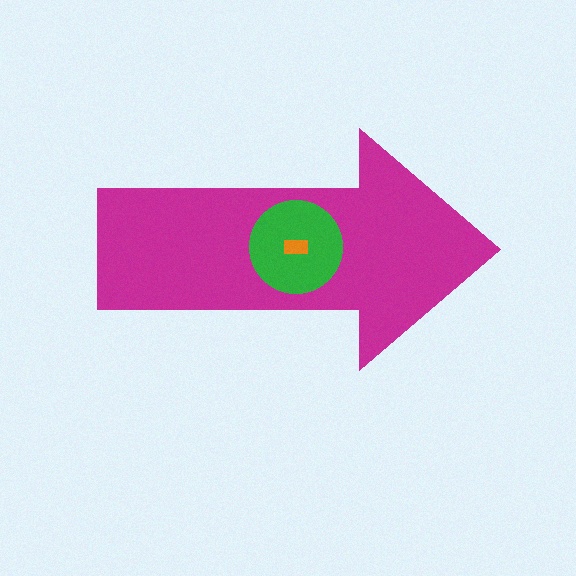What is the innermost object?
The orange rectangle.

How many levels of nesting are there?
3.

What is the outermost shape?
The magenta arrow.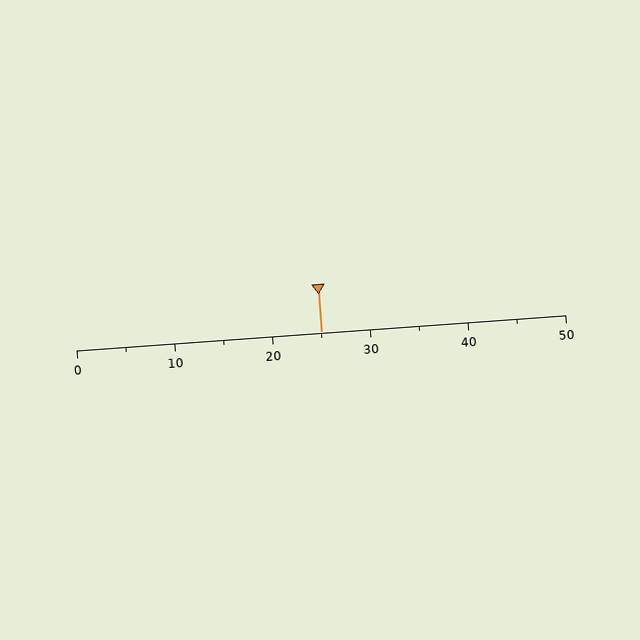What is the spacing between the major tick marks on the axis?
The major ticks are spaced 10 apart.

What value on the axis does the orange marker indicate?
The marker indicates approximately 25.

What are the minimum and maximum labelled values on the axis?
The axis runs from 0 to 50.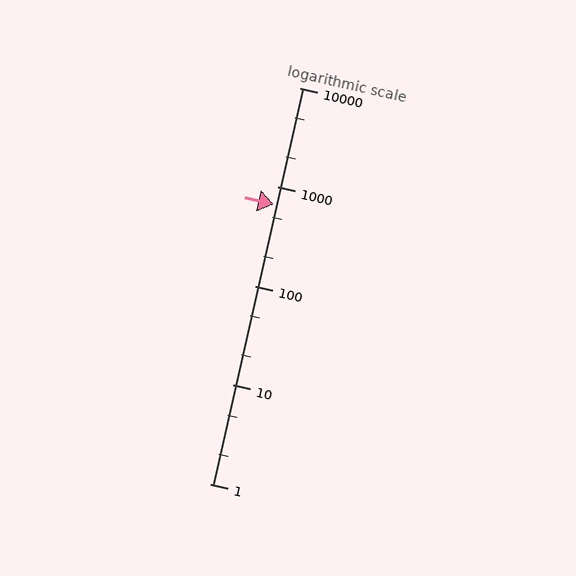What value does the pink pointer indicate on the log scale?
The pointer indicates approximately 670.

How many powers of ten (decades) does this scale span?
The scale spans 4 decades, from 1 to 10000.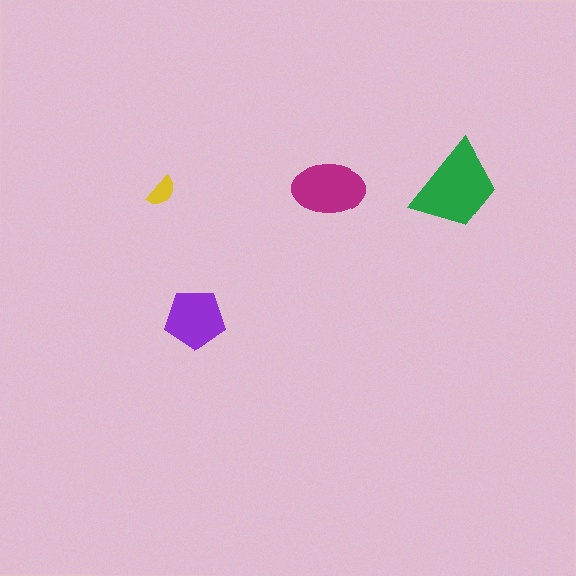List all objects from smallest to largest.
The yellow semicircle, the purple pentagon, the magenta ellipse, the green trapezoid.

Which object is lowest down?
The purple pentagon is bottommost.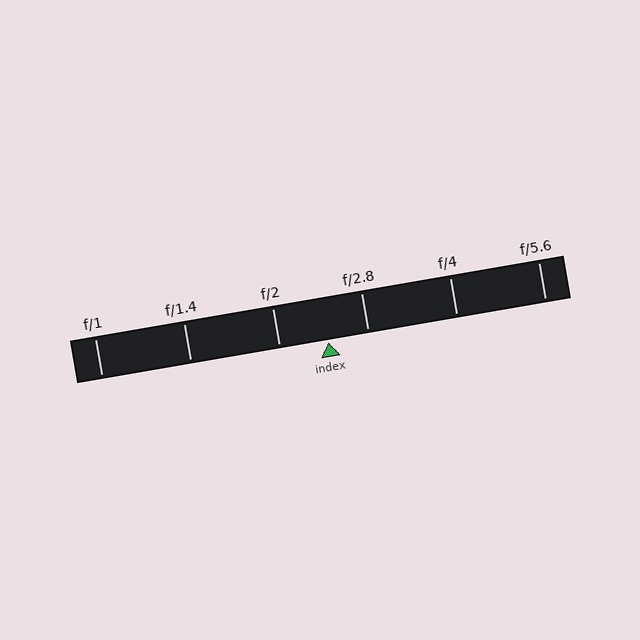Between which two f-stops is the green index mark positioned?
The index mark is between f/2 and f/2.8.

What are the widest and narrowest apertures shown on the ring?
The widest aperture shown is f/1 and the narrowest is f/5.6.